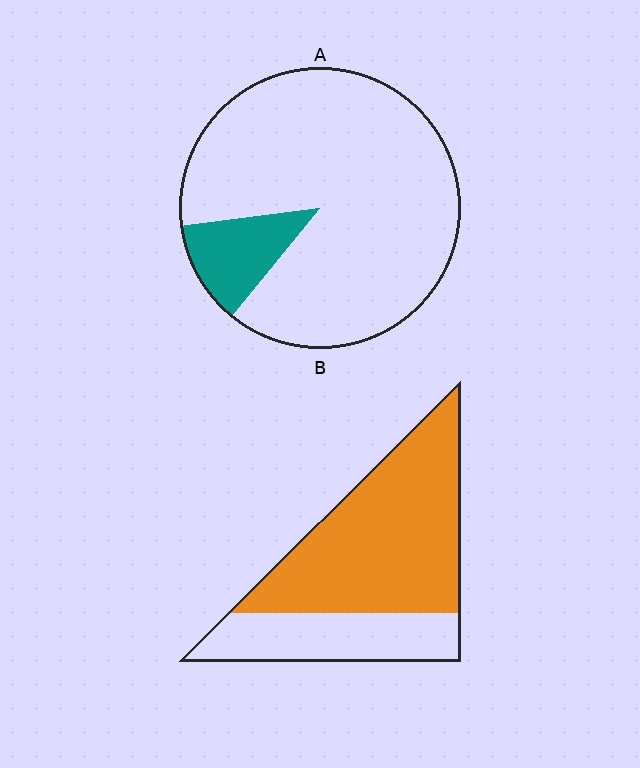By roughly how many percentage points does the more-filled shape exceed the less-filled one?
By roughly 55 percentage points (B over A).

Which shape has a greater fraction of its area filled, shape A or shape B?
Shape B.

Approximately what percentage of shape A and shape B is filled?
A is approximately 10% and B is approximately 70%.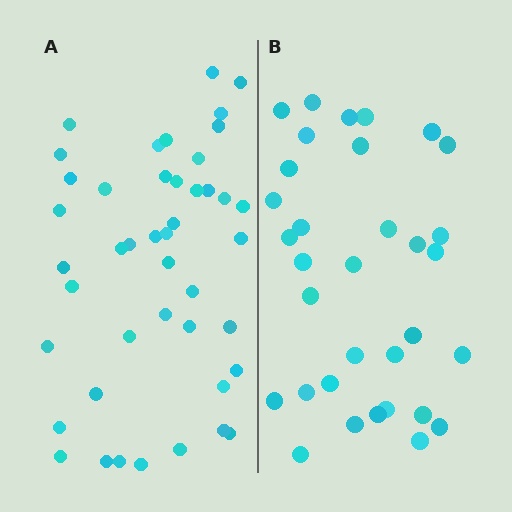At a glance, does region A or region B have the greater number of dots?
Region A (the left region) has more dots.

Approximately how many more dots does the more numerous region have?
Region A has roughly 12 or so more dots than region B.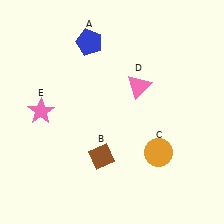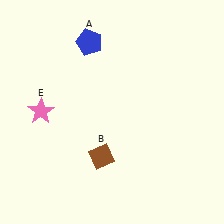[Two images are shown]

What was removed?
The pink triangle (D), the orange circle (C) were removed in Image 2.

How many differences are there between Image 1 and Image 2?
There are 2 differences between the two images.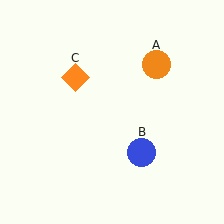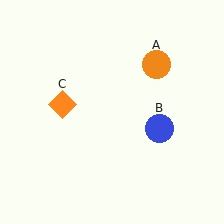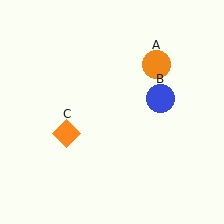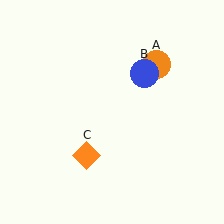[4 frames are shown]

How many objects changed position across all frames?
2 objects changed position: blue circle (object B), orange diamond (object C).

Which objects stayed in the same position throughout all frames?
Orange circle (object A) remained stationary.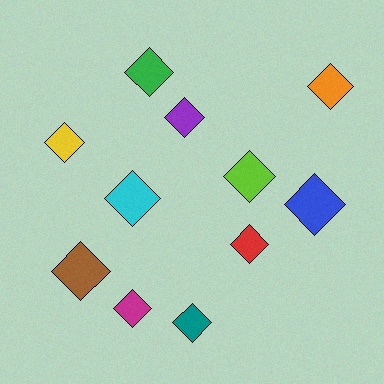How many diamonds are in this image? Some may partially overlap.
There are 11 diamonds.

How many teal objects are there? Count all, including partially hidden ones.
There is 1 teal object.